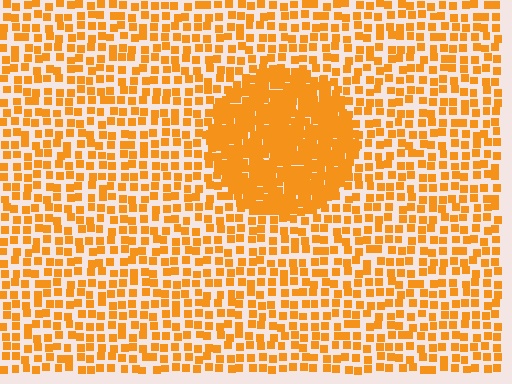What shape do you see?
I see a circle.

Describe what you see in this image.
The image contains small orange elements arranged at two different densities. A circle-shaped region is visible where the elements are more densely packed than the surrounding area.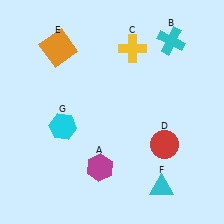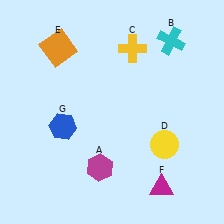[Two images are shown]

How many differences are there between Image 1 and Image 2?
There are 3 differences between the two images.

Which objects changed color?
D changed from red to yellow. F changed from cyan to magenta. G changed from cyan to blue.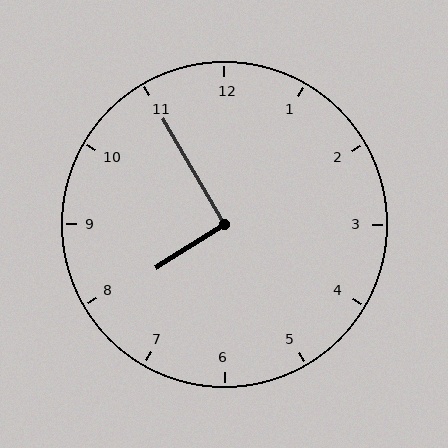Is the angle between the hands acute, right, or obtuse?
It is right.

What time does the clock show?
7:55.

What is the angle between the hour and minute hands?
Approximately 92 degrees.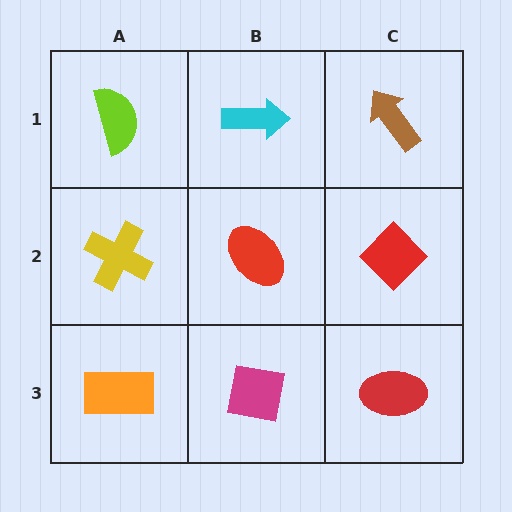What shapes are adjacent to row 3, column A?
A yellow cross (row 2, column A), a magenta square (row 3, column B).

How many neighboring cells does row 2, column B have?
4.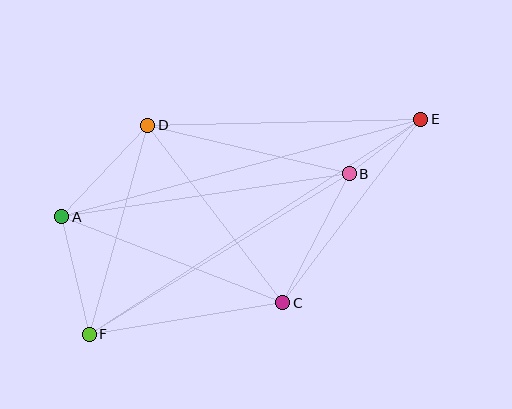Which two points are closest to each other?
Points B and E are closest to each other.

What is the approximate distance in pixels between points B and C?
The distance between B and C is approximately 145 pixels.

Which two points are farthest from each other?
Points E and F are farthest from each other.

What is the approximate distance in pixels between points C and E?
The distance between C and E is approximately 229 pixels.